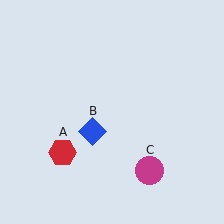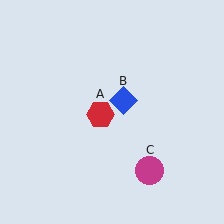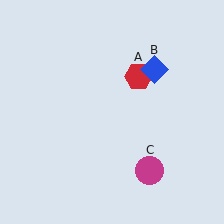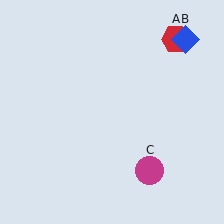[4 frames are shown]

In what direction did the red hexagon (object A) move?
The red hexagon (object A) moved up and to the right.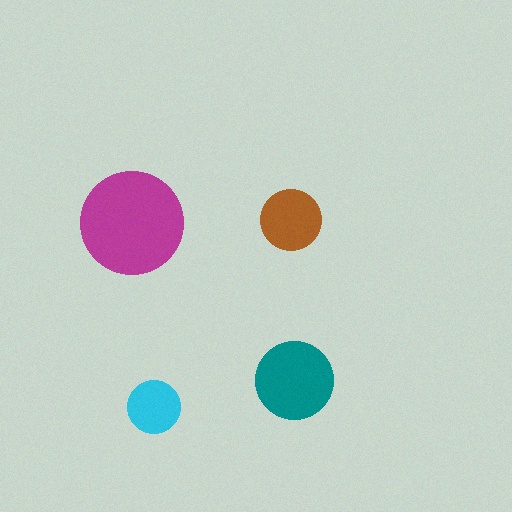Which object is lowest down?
The cyan circle is bottommost.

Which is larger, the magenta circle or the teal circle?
The magenta one.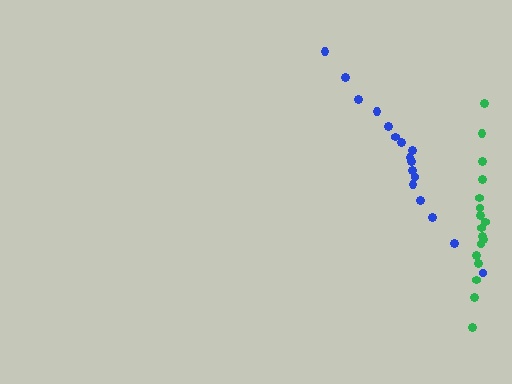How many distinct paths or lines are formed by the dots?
There are 2 distinct paths.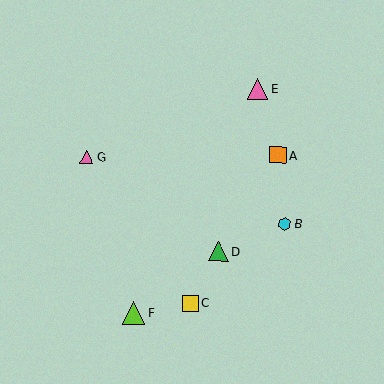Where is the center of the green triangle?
The center of the green triangle is at (218, 251).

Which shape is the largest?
The lime triangle (labeled F) is the largest.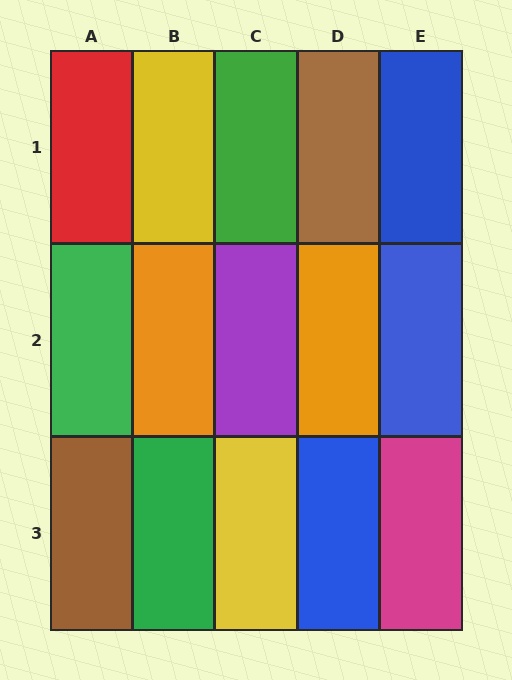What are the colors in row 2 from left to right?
Green, orange, purple, orange, blue.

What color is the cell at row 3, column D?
Blue.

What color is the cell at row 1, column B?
Yellow.